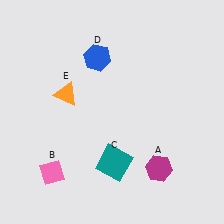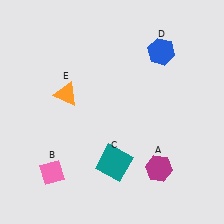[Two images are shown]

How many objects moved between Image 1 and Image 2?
1 object moved between the two images.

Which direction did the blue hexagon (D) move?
The blue hexagon (D) moved right.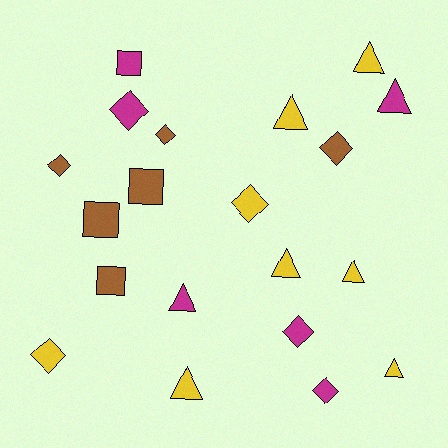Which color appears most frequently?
Yellow, with 8 objects.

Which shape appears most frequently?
Triangle, with 8 objects.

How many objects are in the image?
There are 20 objects.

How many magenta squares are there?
There is 1 magenta square.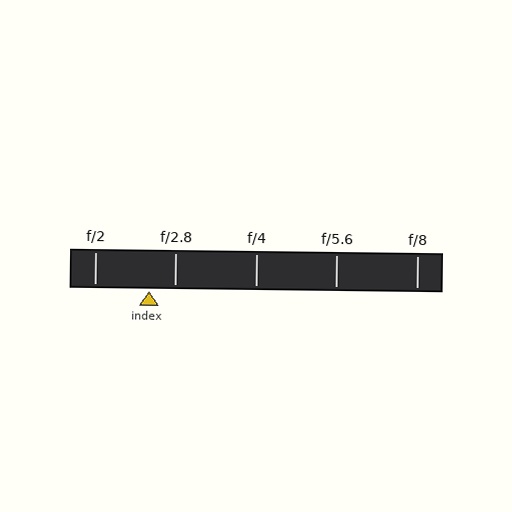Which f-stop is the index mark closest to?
The index mark is closest to f/2.8.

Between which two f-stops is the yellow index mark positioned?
The index mark is between f/2 and f/2.8.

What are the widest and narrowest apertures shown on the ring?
The widest aperture shown is f/2 and the narrowest is f/8.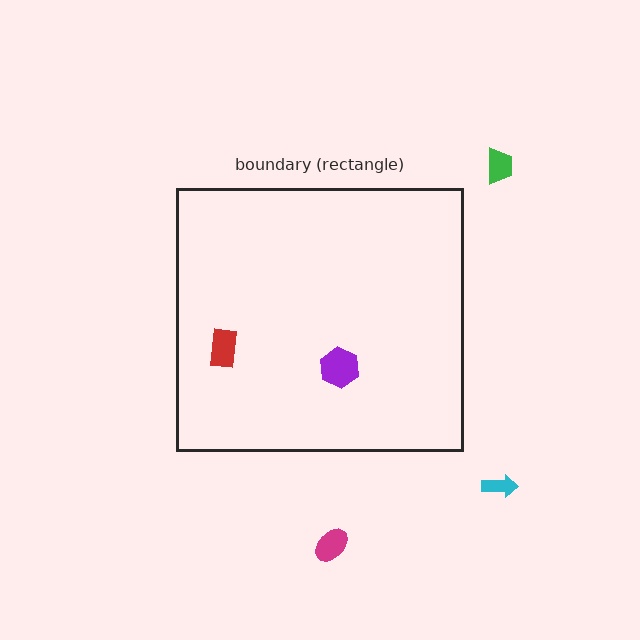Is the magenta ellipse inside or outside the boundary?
Outside.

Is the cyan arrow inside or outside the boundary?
Outside.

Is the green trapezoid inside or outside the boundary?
Outside.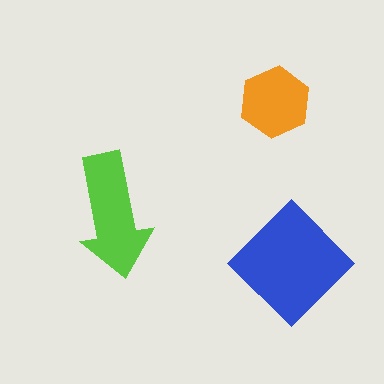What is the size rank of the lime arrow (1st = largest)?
2nd.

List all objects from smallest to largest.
The orange hexagon, the lime arrow, the blue diamond.